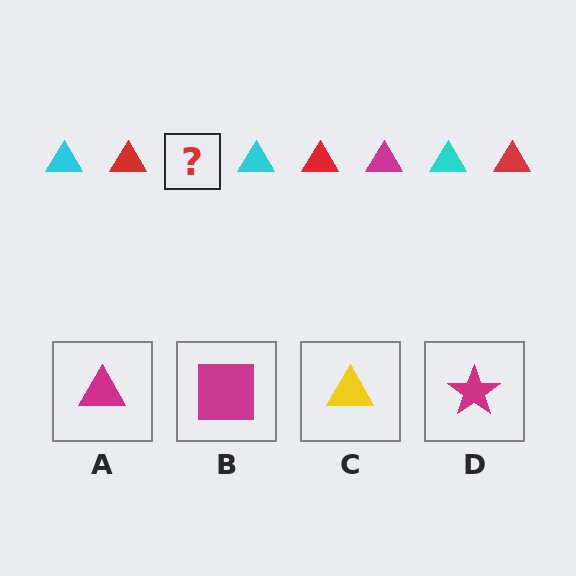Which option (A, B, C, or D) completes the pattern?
A.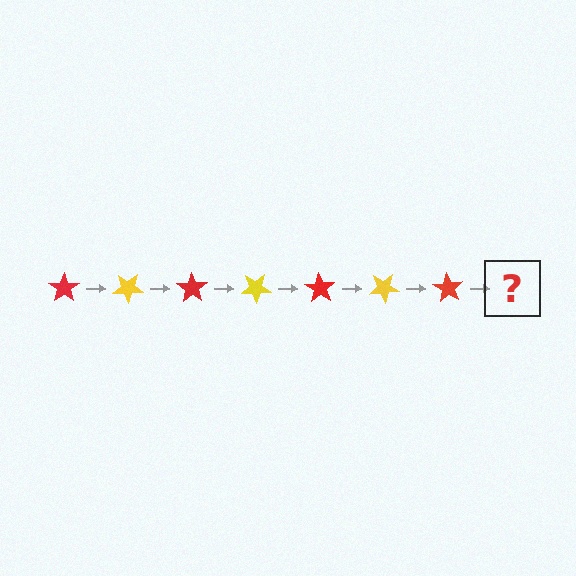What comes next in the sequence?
The next element should be a yellow star, rotated 245 degrees from the start.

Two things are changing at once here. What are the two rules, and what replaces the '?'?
The two rules are that it rotates 35 degrees each step and the color cycles through red and yellow. The '?' should be a yellow star, rotated 245 degrees from the start.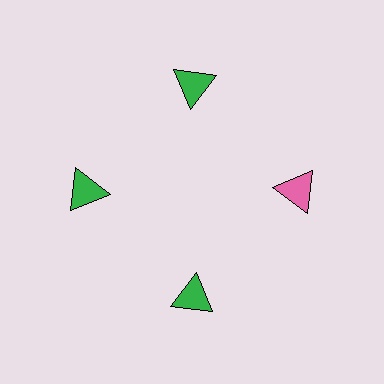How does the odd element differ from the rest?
It has a different color: pink instead of green.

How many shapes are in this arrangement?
There are 4 shapes arranged in a ring pattern.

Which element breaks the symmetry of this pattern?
The pink triangle at roughly the 3 o'clock position breaks the symmetry. All other shapes are green triangles.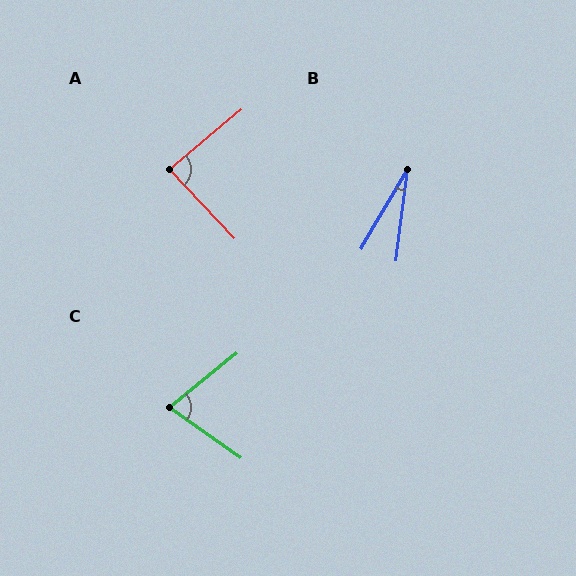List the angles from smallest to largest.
B (23°), C (74°), A (86°).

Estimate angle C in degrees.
Approximately 74 degrees.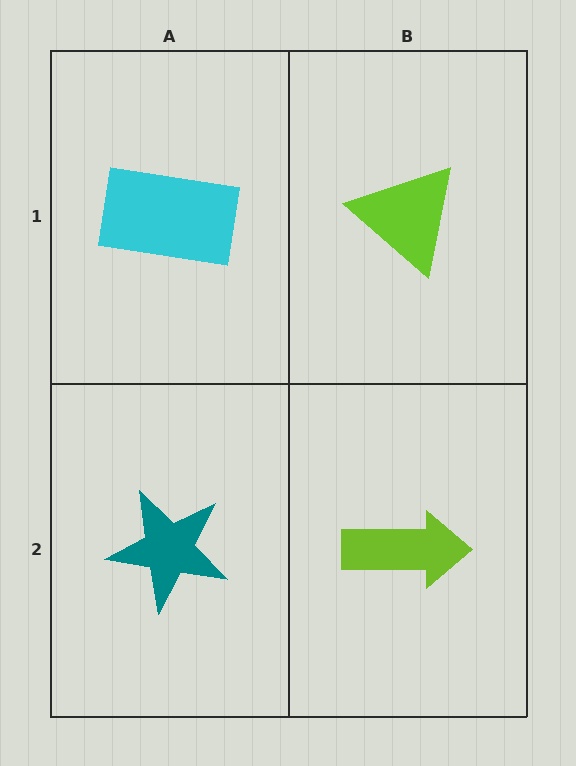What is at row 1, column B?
A lime triangle.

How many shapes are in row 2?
2 shapes.